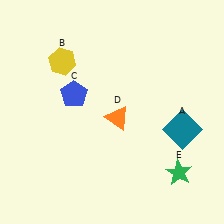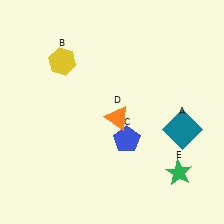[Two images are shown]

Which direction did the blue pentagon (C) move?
The blue pentagon (C) moved right.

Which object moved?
The blue pentagon (C) moved right.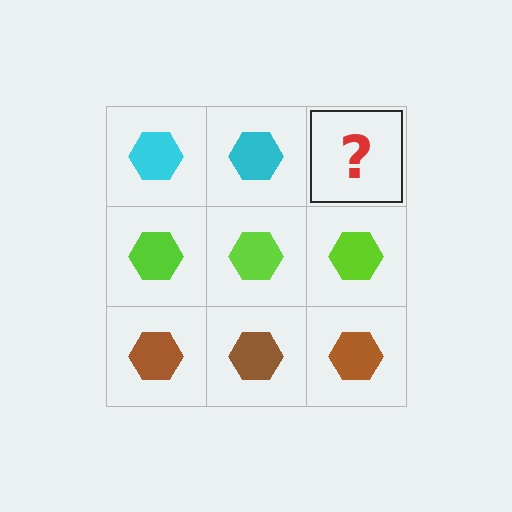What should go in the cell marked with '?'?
The missing cell should contain a cyan hexagon.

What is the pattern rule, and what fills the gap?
The rule is that each row has a consistent color. The gap should be filled with a cyan hexagon.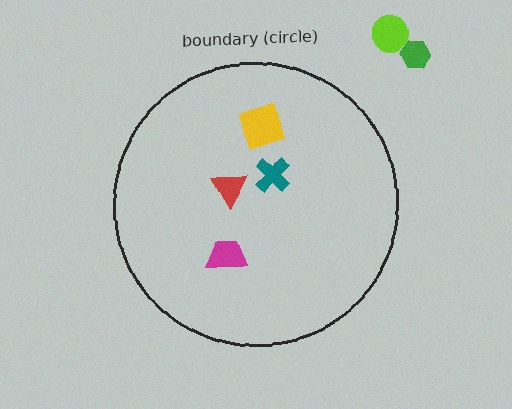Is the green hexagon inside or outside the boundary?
Outside.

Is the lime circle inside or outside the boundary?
Outside.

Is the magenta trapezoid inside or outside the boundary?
Inside.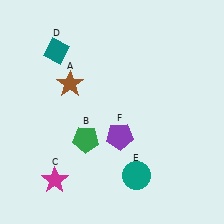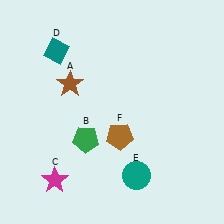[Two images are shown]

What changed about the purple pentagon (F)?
In Image 1, F is purple. In Image 2, it changed to brown.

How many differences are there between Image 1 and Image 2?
There is 1 difference between the two images.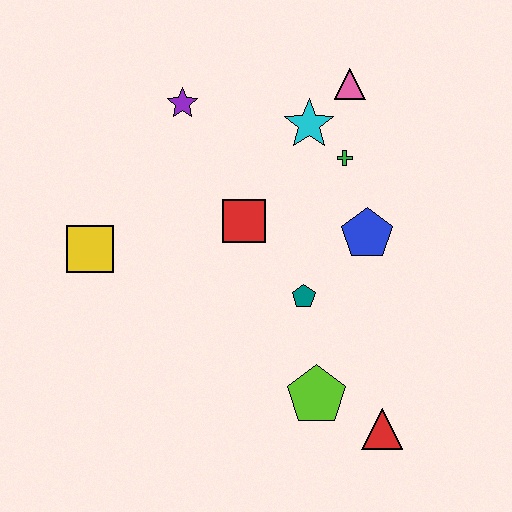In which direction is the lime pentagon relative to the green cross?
The lime pentagon is below the green cross.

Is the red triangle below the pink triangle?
Yes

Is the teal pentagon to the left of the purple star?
No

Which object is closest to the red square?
The teal pentagon is closest to the red square.